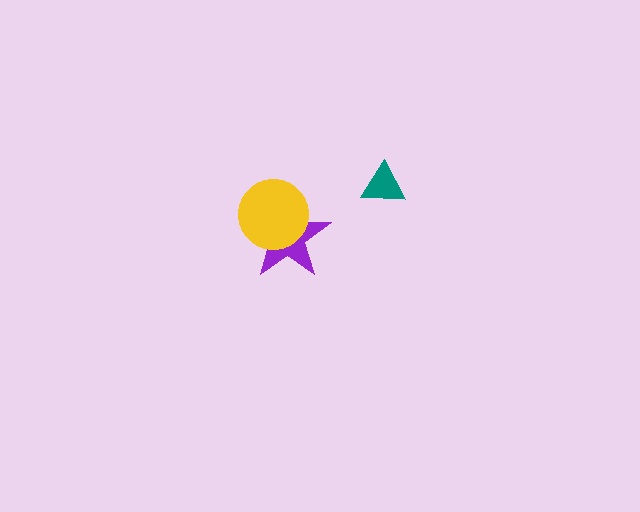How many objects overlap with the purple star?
1 object overlaps with the purple star.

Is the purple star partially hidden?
Yes, it is partially covered by another shape.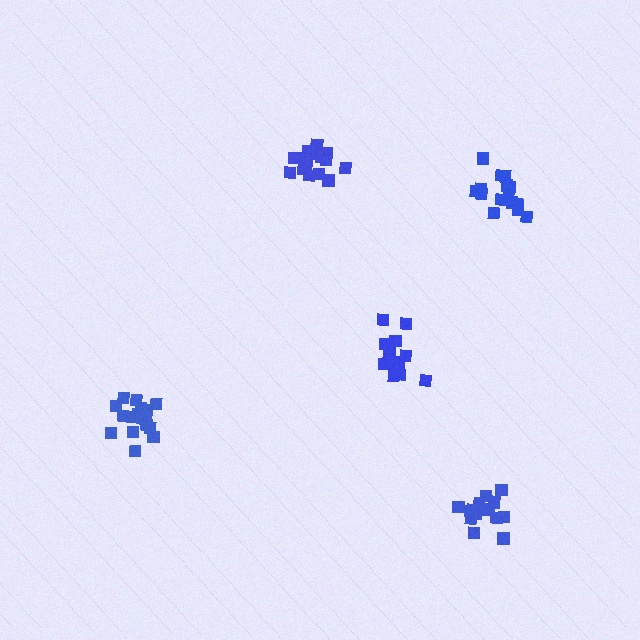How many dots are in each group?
Group 1: 15 dots, Group 2: 15 dots, Group 3: 17 dots, Group 4: 15 dots, Group 5: 17 dots (79 total).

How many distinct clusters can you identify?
There are 5 distinct clusters.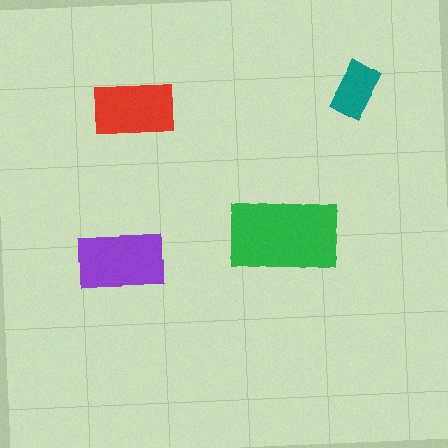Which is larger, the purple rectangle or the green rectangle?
The green one.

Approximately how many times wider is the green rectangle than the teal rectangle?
About 2 times wider.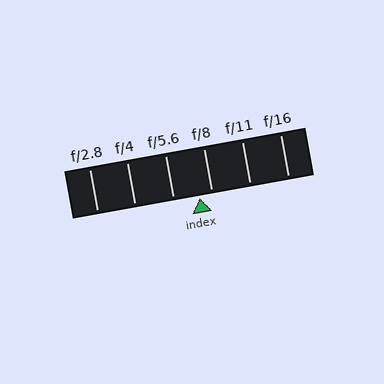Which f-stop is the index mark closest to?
The index mark is closest to f/8.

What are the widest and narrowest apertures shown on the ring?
The widest aperture shown is f/2.8 and the narrowest is f/16.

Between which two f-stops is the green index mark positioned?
The index mark is between f/5.6 and f/8.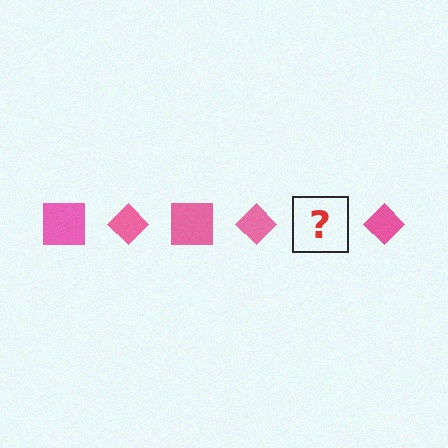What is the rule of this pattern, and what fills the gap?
The rule is that the pattern cycles through square, diamond shapes in pink. The gap should be filled with a pink square.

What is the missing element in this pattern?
The missing element is a pink square.